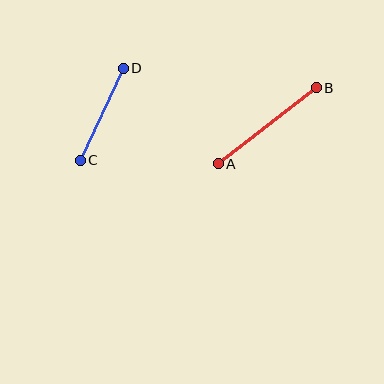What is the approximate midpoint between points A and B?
The midpoint is at approximately (267, 126) pixels.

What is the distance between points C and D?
The distance is approximately 101 pixels.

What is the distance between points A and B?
The distance is approximately 124 pixels.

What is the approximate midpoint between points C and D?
The midpoint is at approximately (102, 114) pixels.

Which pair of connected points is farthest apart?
Points A and B are farthest apart.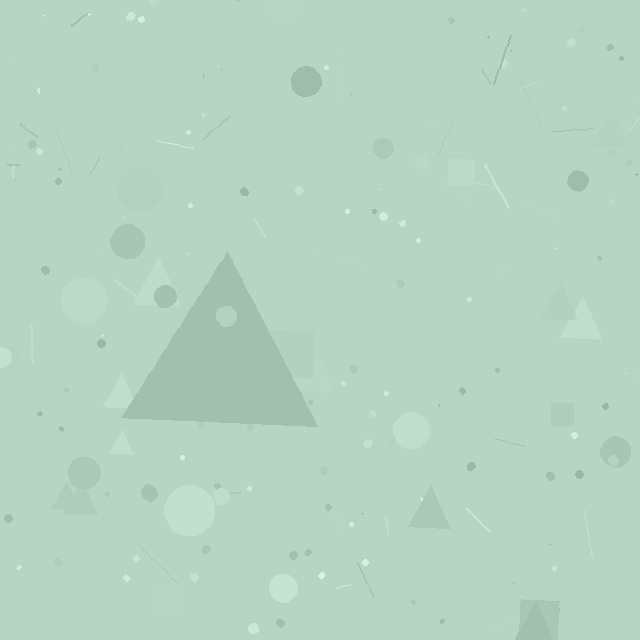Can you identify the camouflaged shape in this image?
The camouflaged shape is a triangle.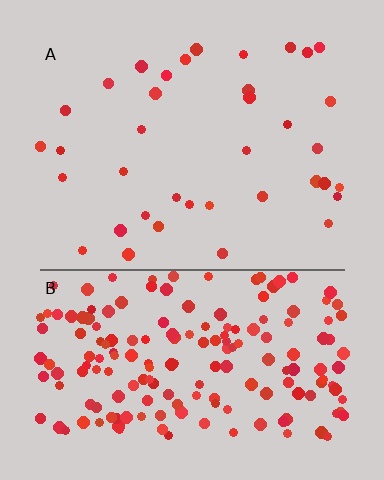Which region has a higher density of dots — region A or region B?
B (the bottom).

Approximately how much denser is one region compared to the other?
Approximately 5.0× — region B over region A.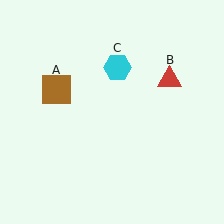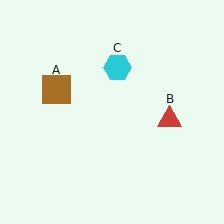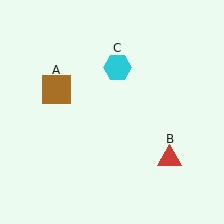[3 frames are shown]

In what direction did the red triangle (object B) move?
The red triangle (object B) moved down.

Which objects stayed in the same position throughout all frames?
Brown square (object A) and cyan hexagon (object C) remained stationary.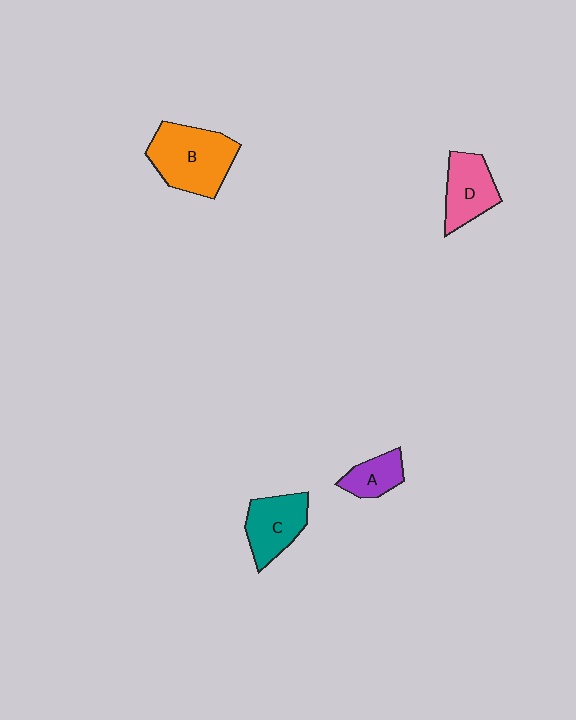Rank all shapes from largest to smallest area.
From largest to smallest: B (orange), C (teal), D (pink), A (purple).